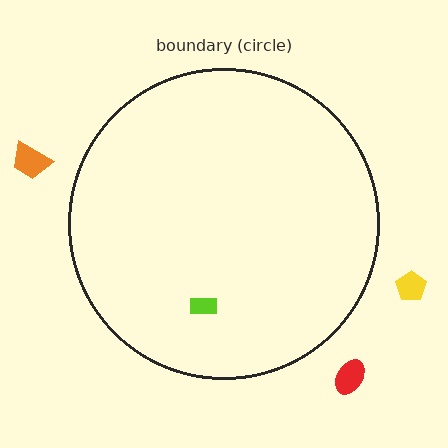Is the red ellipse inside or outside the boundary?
Outside.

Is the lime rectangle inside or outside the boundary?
Inside.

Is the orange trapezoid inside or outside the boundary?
Outside.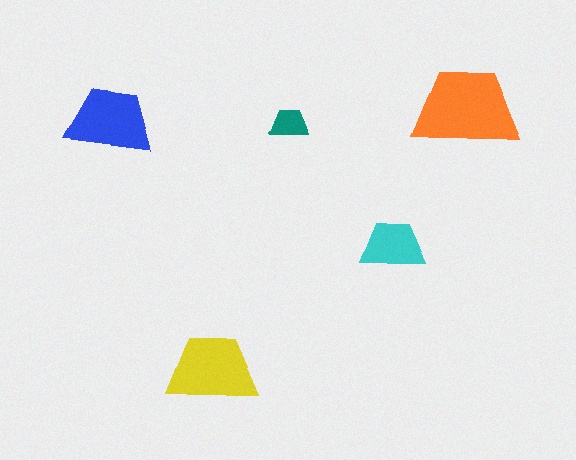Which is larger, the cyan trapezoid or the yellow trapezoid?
The yellow one.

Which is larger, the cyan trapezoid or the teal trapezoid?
The cyan one.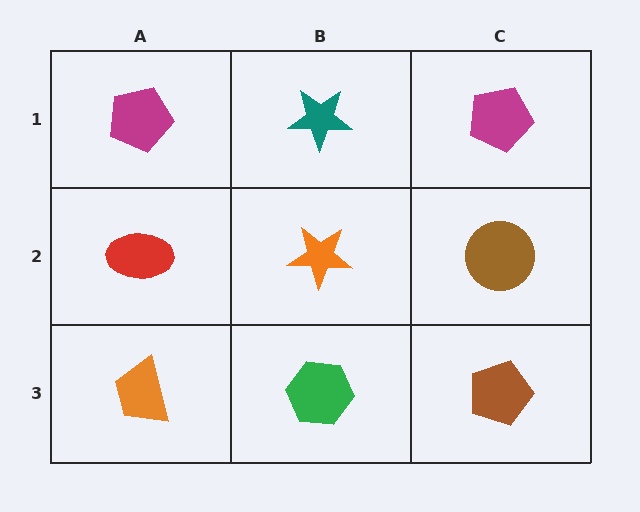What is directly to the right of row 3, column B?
A brown pentagon.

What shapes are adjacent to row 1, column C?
A brown circle (row 2, column C), a teal star (row 1, column B).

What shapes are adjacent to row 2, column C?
A magenta pentagon (row 1, column C), a brown pentagon (row 3, column C), an orange star (row 2, column B).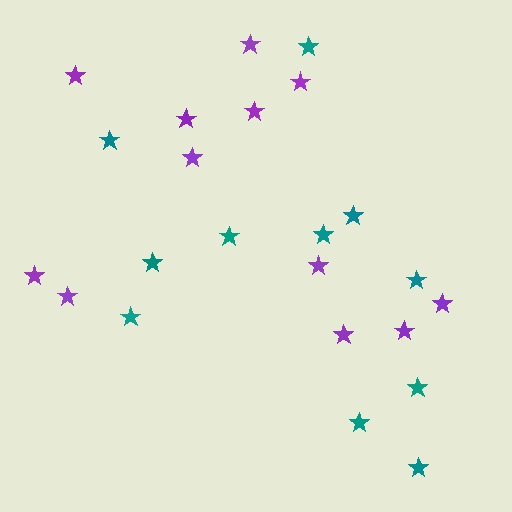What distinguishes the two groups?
There are 2 groups: one group of teal stars (11) and one group of purple stars (12).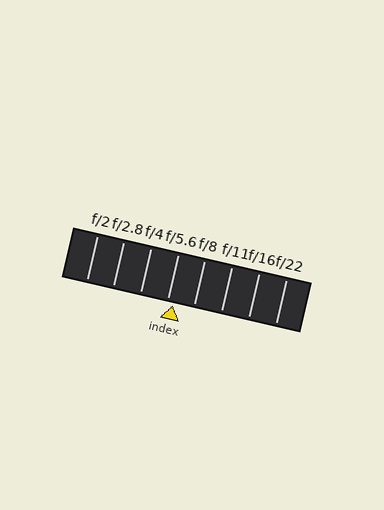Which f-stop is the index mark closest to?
The index mark is closest to f/5.6.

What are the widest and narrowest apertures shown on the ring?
The widest aperture shown is f/2 and the narrowest is f/22.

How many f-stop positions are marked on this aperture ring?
There are 8 f-stop positions marked.